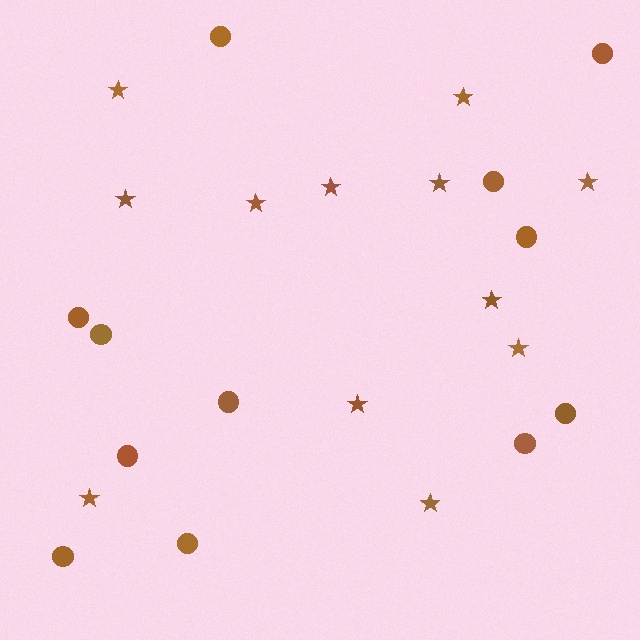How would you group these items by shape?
There are 2 groups: one group of circles (12) and one group of stars (12).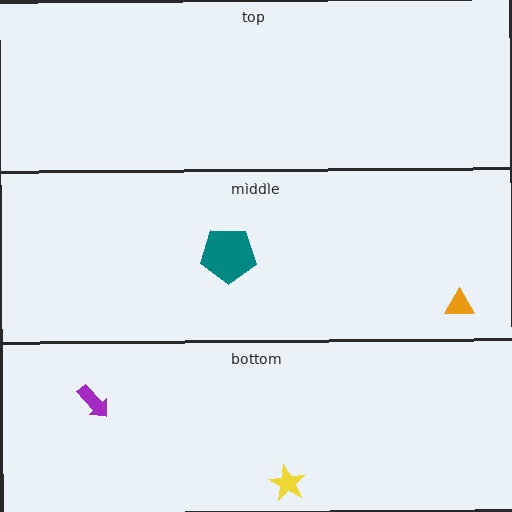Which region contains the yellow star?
The bottom region.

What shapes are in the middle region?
The teal pentagon, the orange triangle.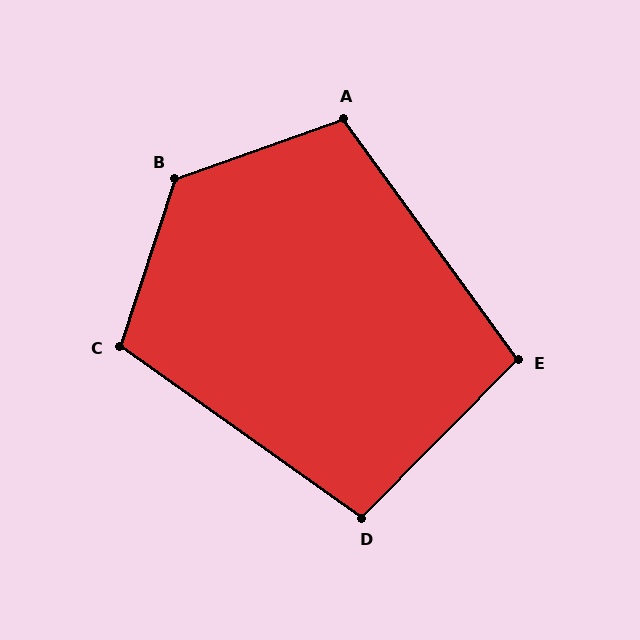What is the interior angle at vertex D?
Approximately 99 degrees (obtuse).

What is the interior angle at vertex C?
Approximately 107 degrees (obtuse).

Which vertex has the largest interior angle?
B, at approximately 128 degrees.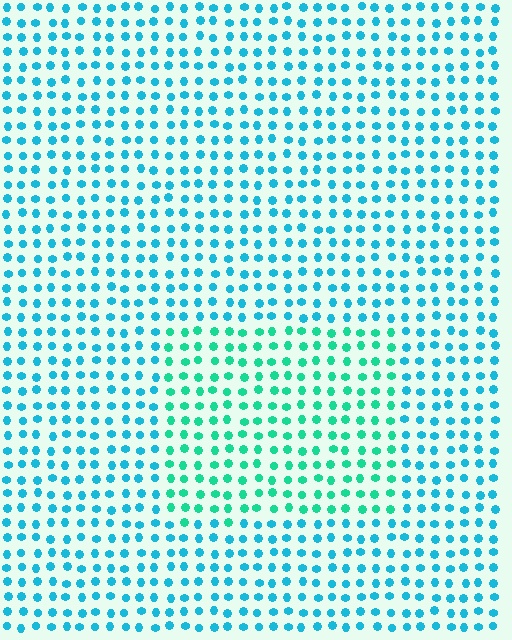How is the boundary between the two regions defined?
The boundary is defined purely by a slight shift in hue (about 32 degrees). Spacing, size, and orientation are identical on both sides.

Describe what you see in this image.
The image is filled with small cyan elements in a uniform arrangement. A rectangle-shaped region is visible where the elements are tinted to a slightly different hue, forming a subtle color boundary.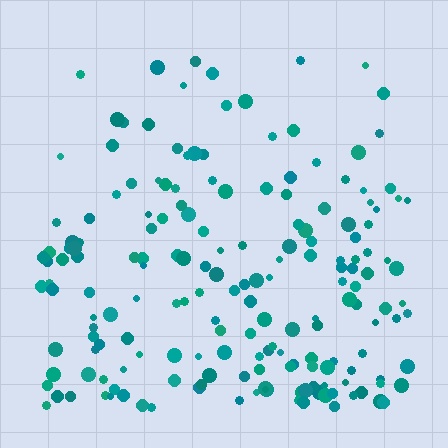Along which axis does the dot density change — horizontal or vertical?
Vertical.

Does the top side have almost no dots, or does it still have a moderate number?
Still a moderate number, just noticeably fewer than the bottom.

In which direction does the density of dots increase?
From top to bottom, with the bottom side densest.